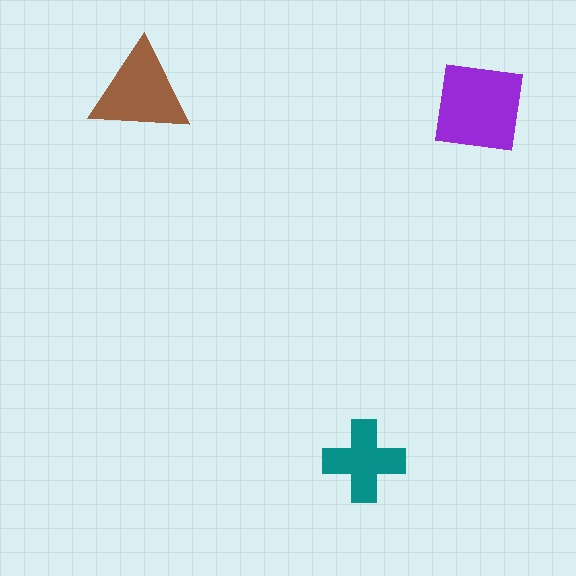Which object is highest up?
The brown triangle is topmost.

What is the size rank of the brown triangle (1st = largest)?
2nd.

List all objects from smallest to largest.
The teal cross, the brown triangle, the purple square.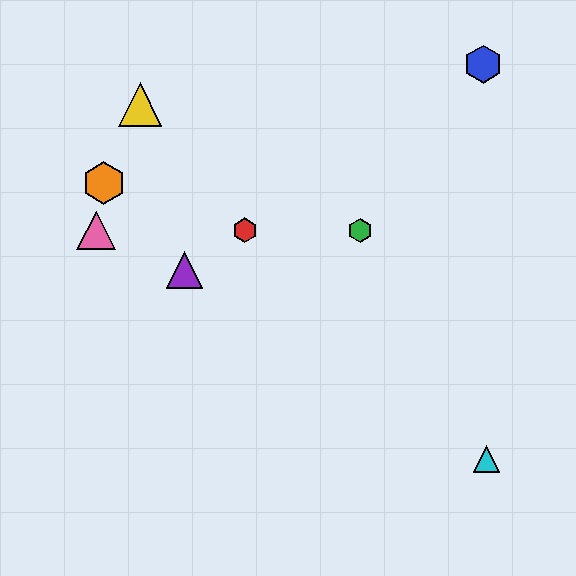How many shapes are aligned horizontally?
3 shapes (the red hexagon, the green hexagon, the pink triangle) are aligned horizontally.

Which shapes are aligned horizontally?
The red hexagon, the green hexagon, the pink triangle are aligned horizontally.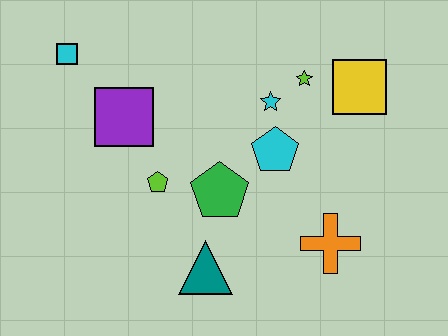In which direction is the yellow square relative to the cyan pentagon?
The yellow square is to the right of the cyan pentagon.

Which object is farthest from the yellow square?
The cyan square is farthest from the yellow square.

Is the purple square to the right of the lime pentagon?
No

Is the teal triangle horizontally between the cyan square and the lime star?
Yes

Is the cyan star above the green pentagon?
Yes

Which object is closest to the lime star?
The cyan star is closest to the lime star.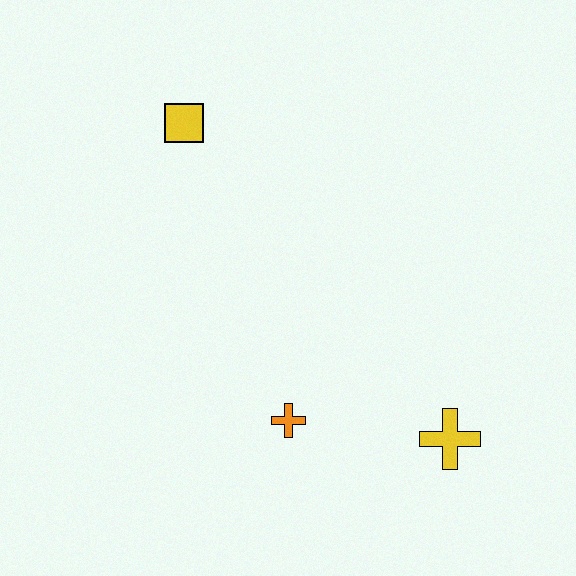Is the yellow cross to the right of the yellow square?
Yes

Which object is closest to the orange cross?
The yellow cross is closest to the orange cross.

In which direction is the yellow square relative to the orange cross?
The yellow square is above the orange cross.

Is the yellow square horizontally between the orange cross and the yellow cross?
No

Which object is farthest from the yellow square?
The yellow cross is farthest from the yellow square.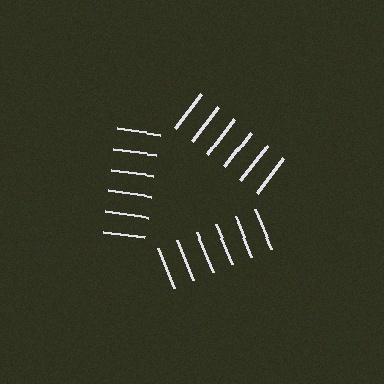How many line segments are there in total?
18 — 6 along each of the 3 edges.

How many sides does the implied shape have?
3 sides — the line-ends trace a triangle.